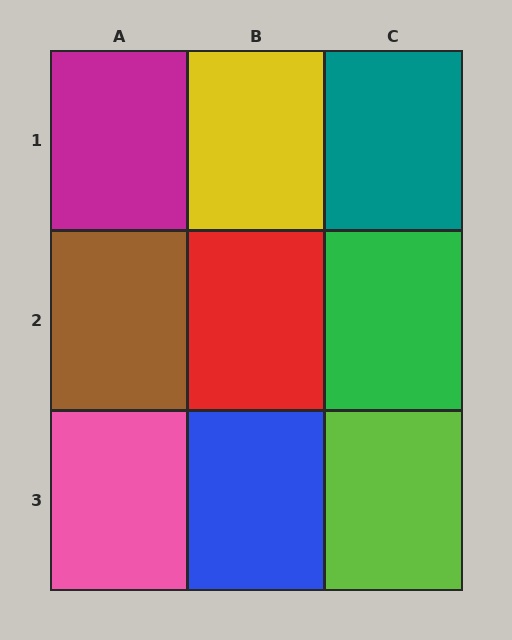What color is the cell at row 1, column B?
Yellow.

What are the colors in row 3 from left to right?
Pink, blue, lime.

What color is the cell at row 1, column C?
Teal.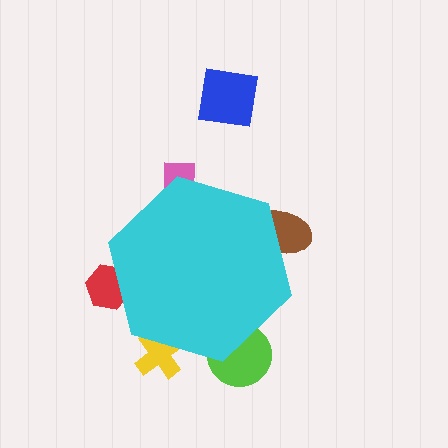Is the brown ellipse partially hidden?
Yes, the brown ellipse is partially hidden behind the cyan hexagon.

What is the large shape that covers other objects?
A cyan hexagon.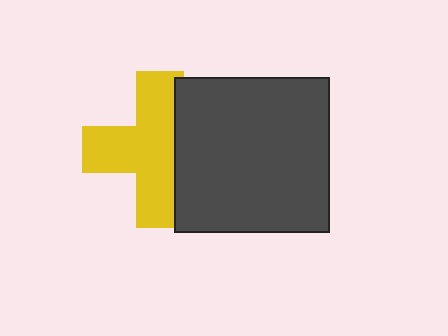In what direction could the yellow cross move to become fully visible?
The yellow cross could move left. That would shift it out from behind the dark gray square entirely.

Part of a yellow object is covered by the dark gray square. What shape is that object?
It is a cross.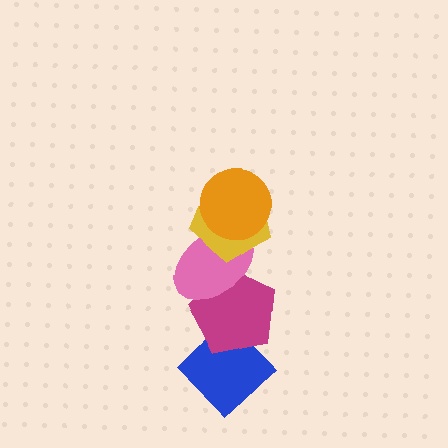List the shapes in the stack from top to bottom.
From top to bottom: the orange circle, the yellow pentagon, the pink ellipse, the magenta pentagon, the blue diamond.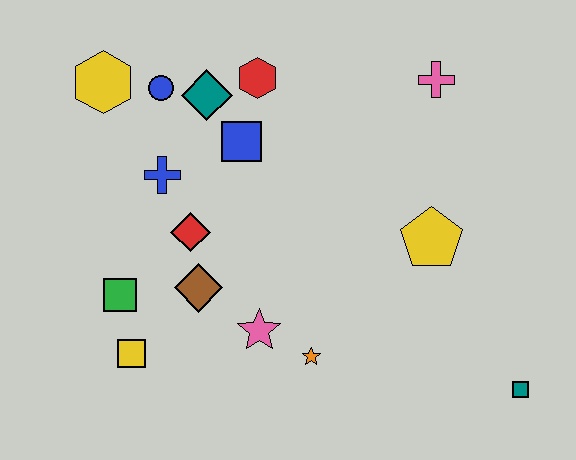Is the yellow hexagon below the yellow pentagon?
No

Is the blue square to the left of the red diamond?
No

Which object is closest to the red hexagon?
The teal diamond is closest to the red hexagon.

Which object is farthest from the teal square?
The yellow hexagon is farthest from the teal square.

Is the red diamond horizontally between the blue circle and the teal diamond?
Yes